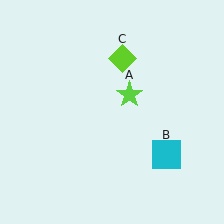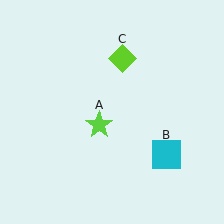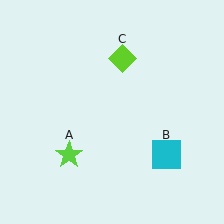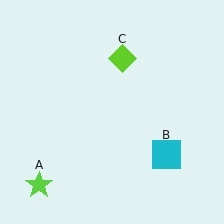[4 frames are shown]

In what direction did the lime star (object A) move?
The lime star (object A) moved down and to the left.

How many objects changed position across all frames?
1 object changed position: lime star (object A).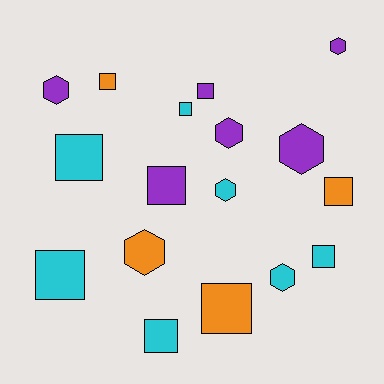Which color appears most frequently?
Cyan, with 7 objects.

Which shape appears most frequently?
Square, with 10 objects.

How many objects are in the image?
There are 17 objects.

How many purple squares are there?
There are 2 purple squares.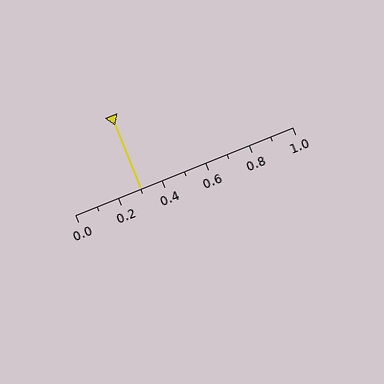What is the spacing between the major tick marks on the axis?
The major ticks are spaced 0.2 apart.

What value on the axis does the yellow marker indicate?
The marker indicates approximately 0.3.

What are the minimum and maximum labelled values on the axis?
The axis runs from 0.0 to 1.0.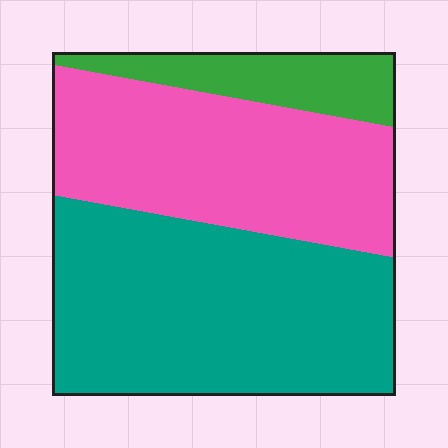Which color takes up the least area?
Green, at roughly 15%.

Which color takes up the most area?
Teal, at roughly 50%.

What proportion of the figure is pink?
Pink takes up about three eighths (3/8) of the figure.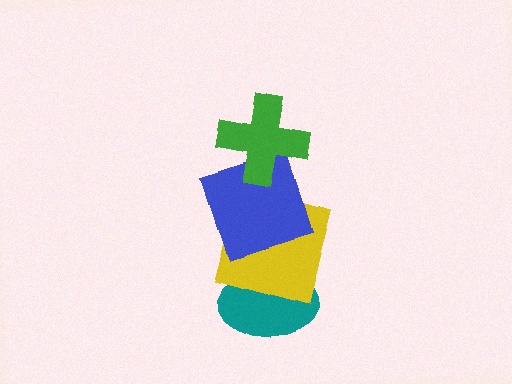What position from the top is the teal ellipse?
The teal ellipse is 4th from the top.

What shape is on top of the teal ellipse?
The yellow square is on top of the teal ellipse.